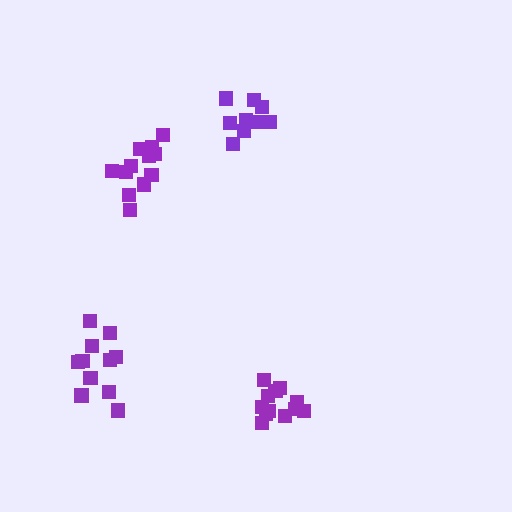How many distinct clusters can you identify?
There are 4 distinct clusters.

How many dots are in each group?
Group 1: 11 dots, Group 2: 9 dots, Group 3: 12 dots, Group 4: 12 dots (44 total).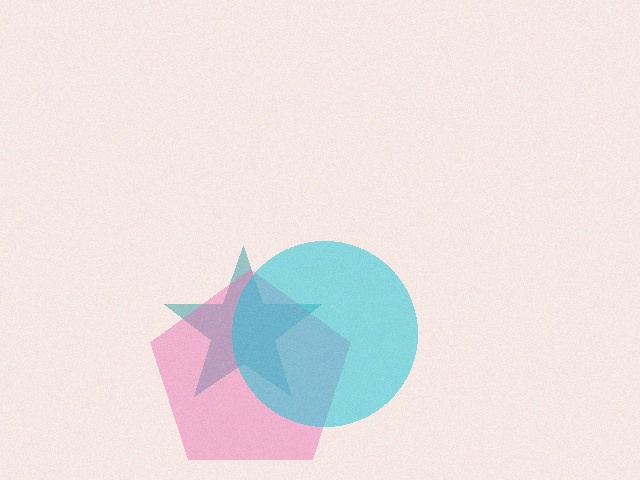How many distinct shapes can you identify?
There are 3 distinct shapes: a teal star, a pink pentagon, a cyan circle.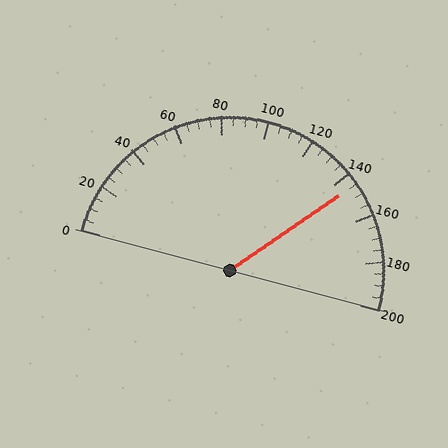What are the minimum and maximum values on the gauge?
The gauge ranges from 0 to 200.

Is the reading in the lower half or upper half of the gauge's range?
The reading is in the upper half of the range (0 to 200).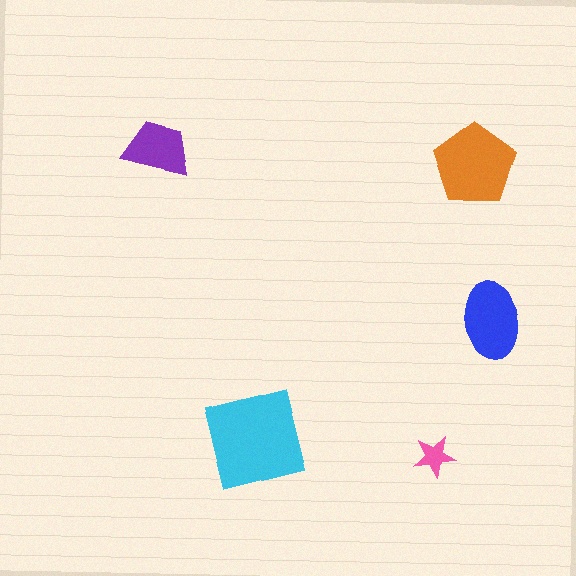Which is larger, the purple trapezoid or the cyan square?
The cyan square.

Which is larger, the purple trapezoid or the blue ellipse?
The blue ellipse.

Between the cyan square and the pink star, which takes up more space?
The cyan square.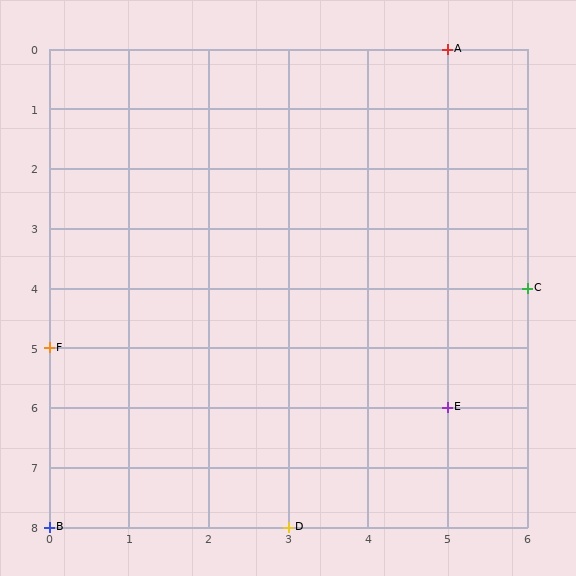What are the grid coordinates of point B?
Point B is at grid coordinates (0, 8).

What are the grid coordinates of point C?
Point C is at grid coordinates (6, 4).